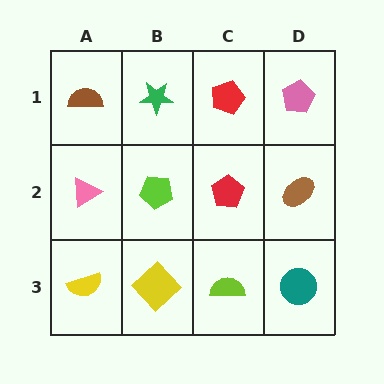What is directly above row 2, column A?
A brown semicircle.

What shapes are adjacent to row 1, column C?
A red pentagon (row 2, column C), a green star (row 1, column B), a pink pentagon (row 1, column D).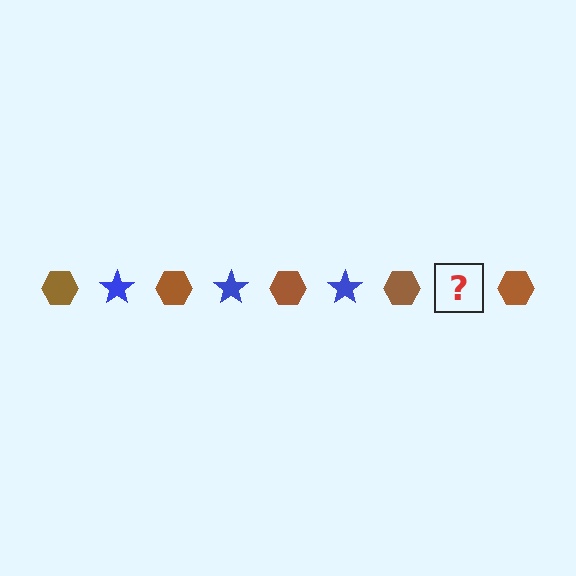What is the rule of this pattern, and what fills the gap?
The rule is that the pattern alternates between brown hexagon and blue star. The gap should be filled with a blue star.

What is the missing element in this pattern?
The missing element is a blue star.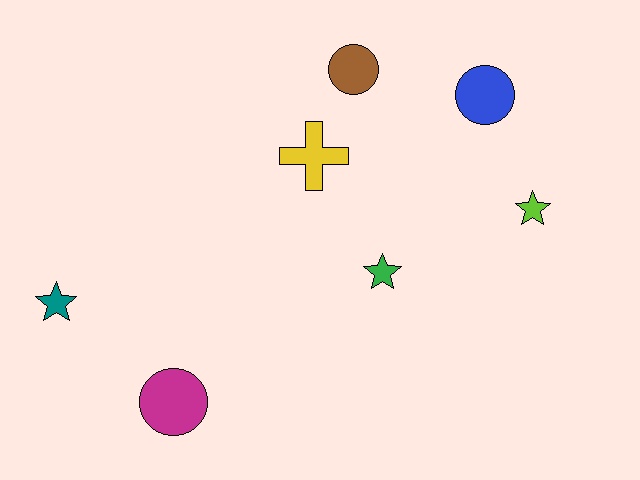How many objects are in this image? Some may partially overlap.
There are 7 objects.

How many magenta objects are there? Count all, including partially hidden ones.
There is 1 magenta object.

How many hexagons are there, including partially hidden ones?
There are no hexagons.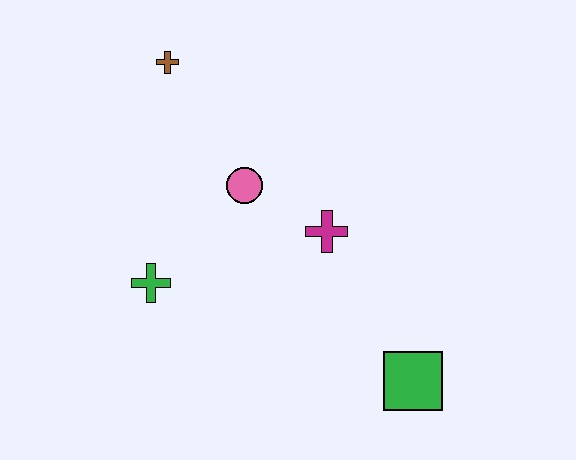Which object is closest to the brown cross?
The pink circle is closest to the brown cross.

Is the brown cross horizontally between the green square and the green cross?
Yes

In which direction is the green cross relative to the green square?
The green cross is to the left of the green square.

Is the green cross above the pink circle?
No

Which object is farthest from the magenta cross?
The brown cross is farthest from the magenta cross.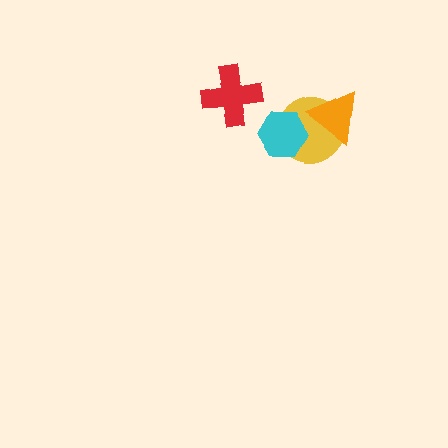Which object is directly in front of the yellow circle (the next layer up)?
The orange triangle is directly in front of the yellow circle.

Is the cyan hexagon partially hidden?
No, no other shape covers it.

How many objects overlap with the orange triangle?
1 object overlaps with the orange triangle.